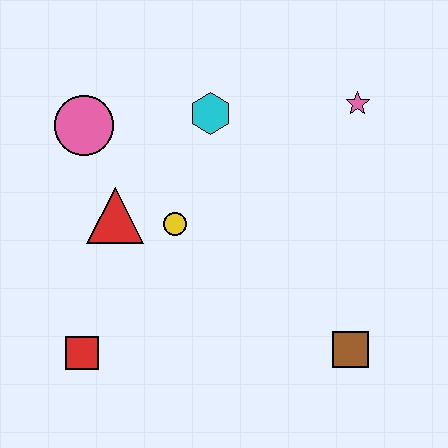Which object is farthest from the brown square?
The pink circle is farthest from the brown square.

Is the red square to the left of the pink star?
Yes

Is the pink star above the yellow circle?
Yes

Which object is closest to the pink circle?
The red triangle is closest to the pink circle.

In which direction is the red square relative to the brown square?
The red square is to the left of the brown square.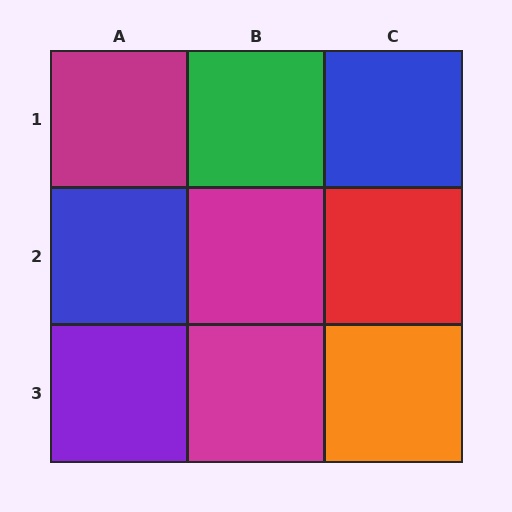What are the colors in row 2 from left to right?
Blue, magenta, red.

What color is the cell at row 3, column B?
Magenta.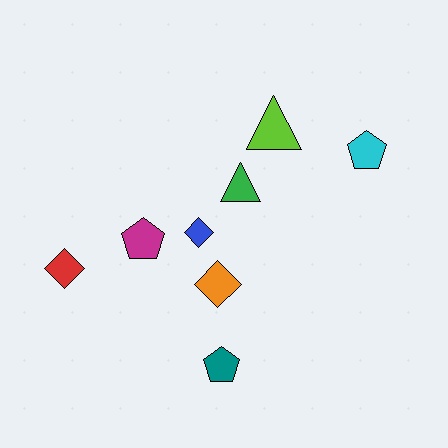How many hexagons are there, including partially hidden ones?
There are no hexagons.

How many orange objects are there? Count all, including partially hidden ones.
There is 1 orange object.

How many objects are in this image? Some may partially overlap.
There are 8 objects.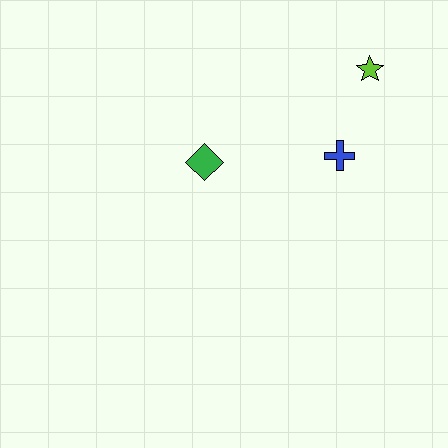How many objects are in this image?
There are 3 objects.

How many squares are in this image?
There are no squares.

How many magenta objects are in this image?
There are no magenta objects.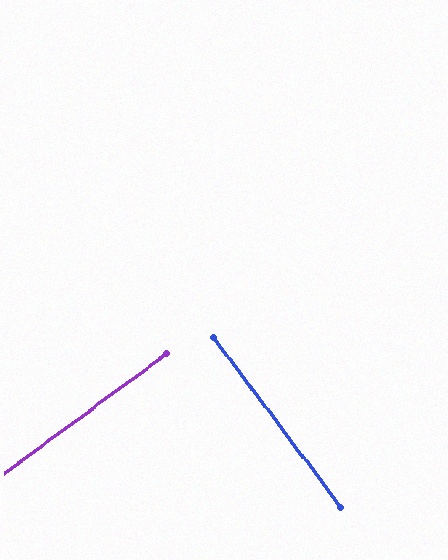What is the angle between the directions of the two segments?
Approximately 89 degrees.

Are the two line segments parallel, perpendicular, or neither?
Perpendicular — they meet at approximately 89°.